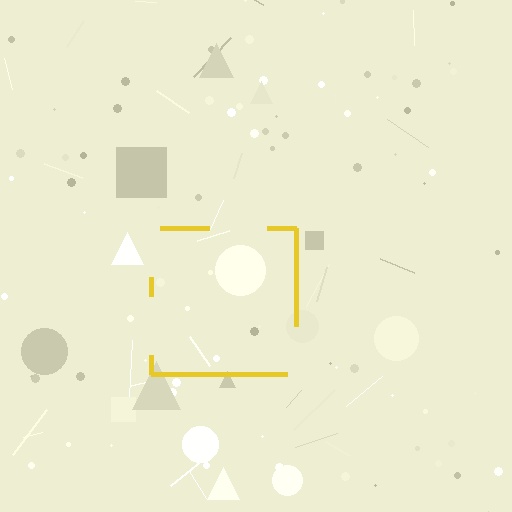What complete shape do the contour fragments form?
The contour fragments form a square.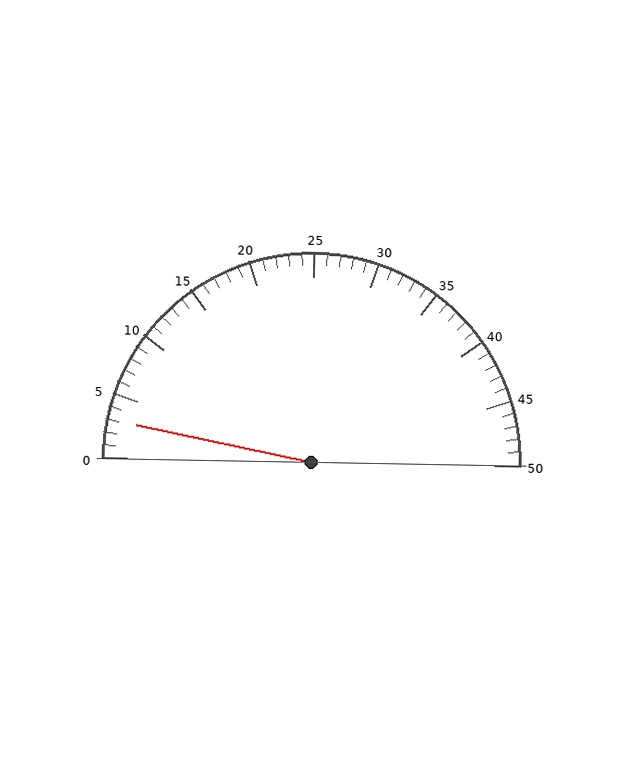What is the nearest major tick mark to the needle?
The nearest major tick mark is 5.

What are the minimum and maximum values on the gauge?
The gauge ranges from 0 to 50.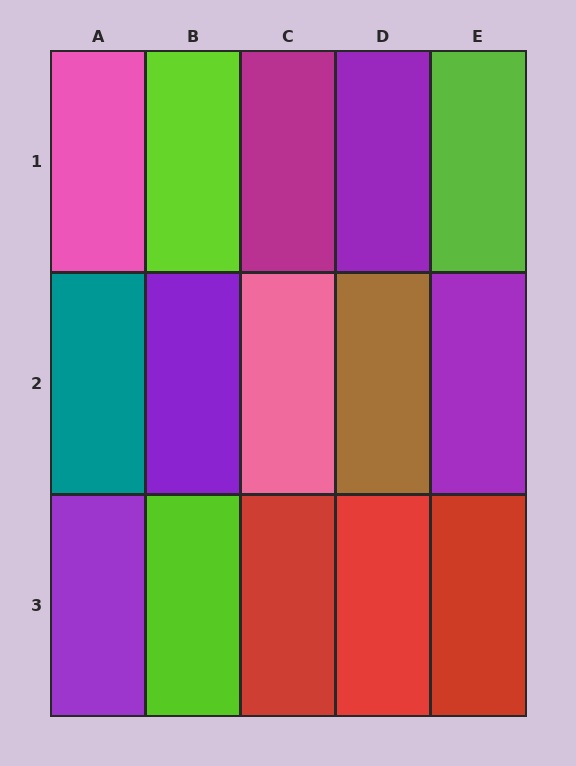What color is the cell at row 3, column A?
Purple.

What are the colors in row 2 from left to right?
Teal, purple, pink, brown, purple.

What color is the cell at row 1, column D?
Purple.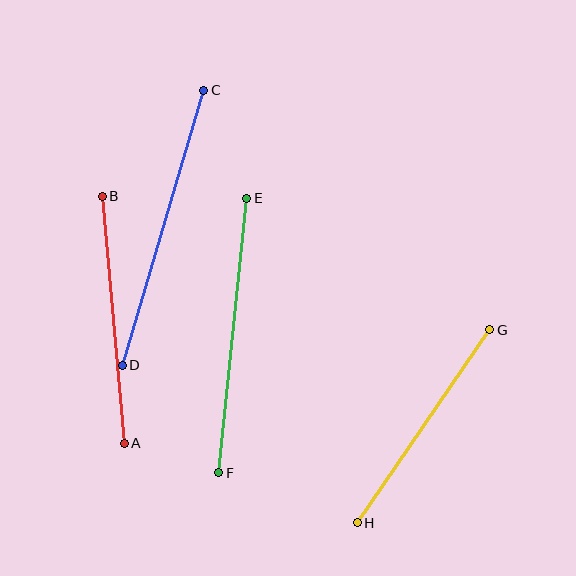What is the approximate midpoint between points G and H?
The midpoint is at approximately (423, 426) pixels.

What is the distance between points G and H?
The distance is approximately 234 pixels.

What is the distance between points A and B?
The distance is approximately 248 pixels.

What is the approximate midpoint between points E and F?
The midpoint is at approximately (233, 336) pixels.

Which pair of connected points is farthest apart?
Points C and D are farthest apart.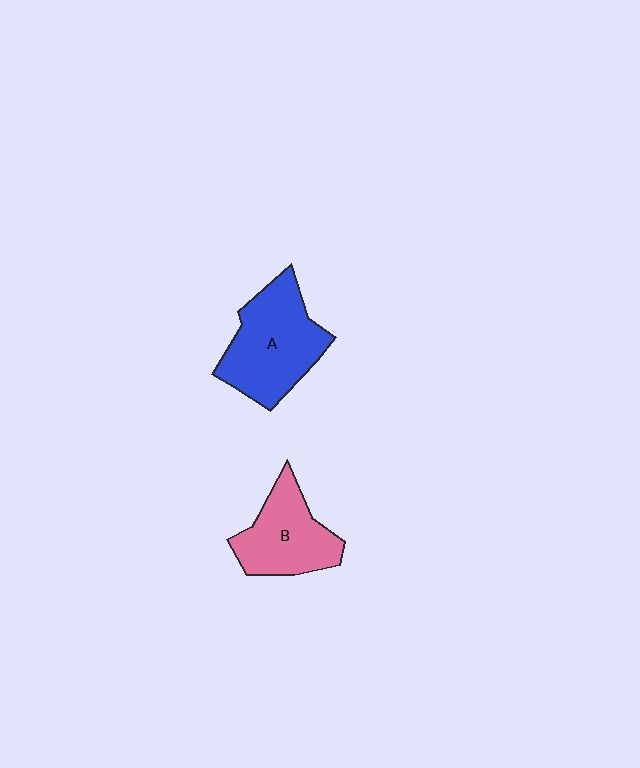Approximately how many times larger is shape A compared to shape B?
Approximately 1.3 times.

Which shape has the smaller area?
Shape B (pink).